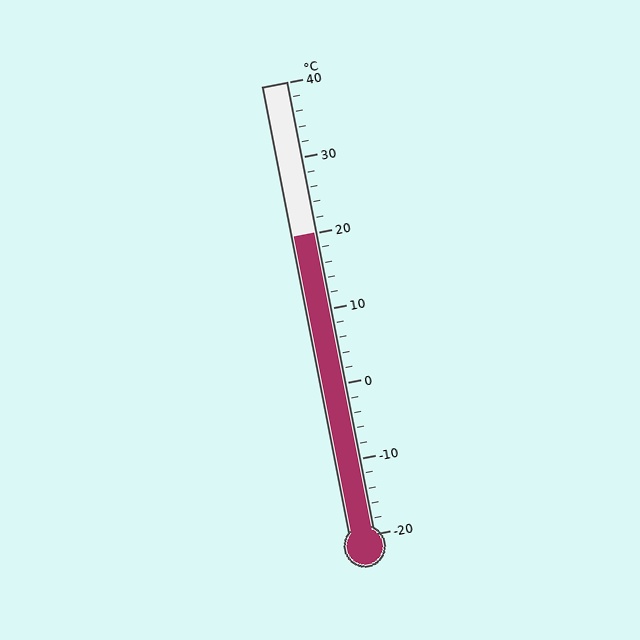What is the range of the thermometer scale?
The thermometer scale ranges from -20°C to 40°C.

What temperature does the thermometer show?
The thermometer shows approximately 20°C.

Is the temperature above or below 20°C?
The temperature is at 20°C.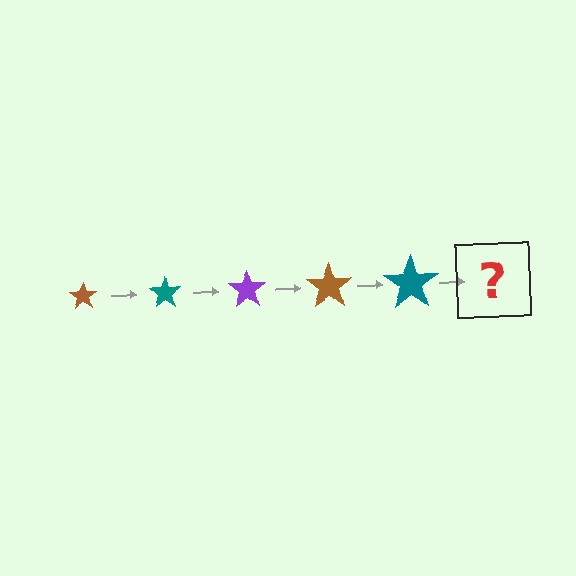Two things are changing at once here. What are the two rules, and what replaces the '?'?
The two rules are that the star grows larger each step and the color cycles through brown, teal, and purple. The '?' should be a purple star, larger than the previous one.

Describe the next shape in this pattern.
It should be a purple star, larger than the previous one.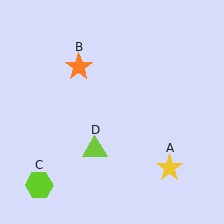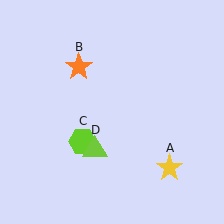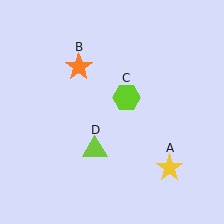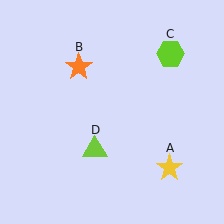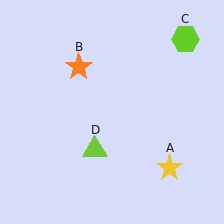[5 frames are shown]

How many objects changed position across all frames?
1 object changed position: lime hexagon (object C).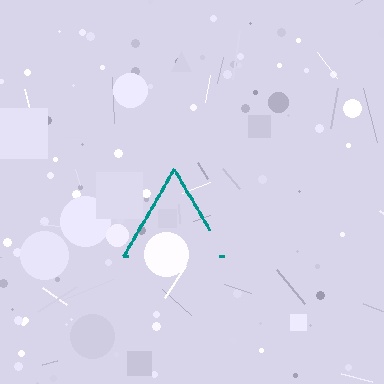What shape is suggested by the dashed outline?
The dashed outline suggests a triangle.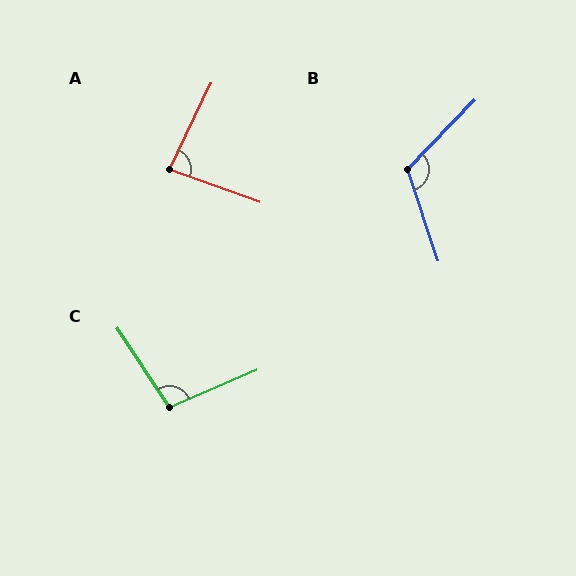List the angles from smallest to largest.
A (85°), C (100°), B (118°).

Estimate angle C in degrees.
Approximately 100 degrees.